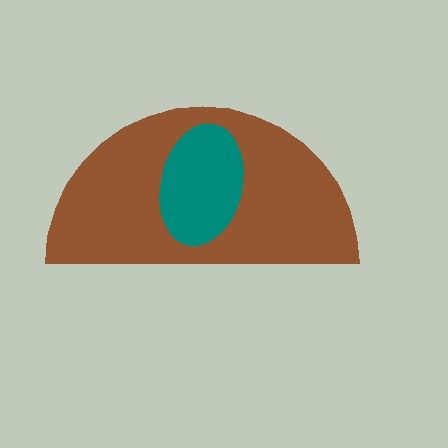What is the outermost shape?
The brown semicircle.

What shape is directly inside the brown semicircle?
The teal ellipse.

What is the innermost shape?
The teal ellipse.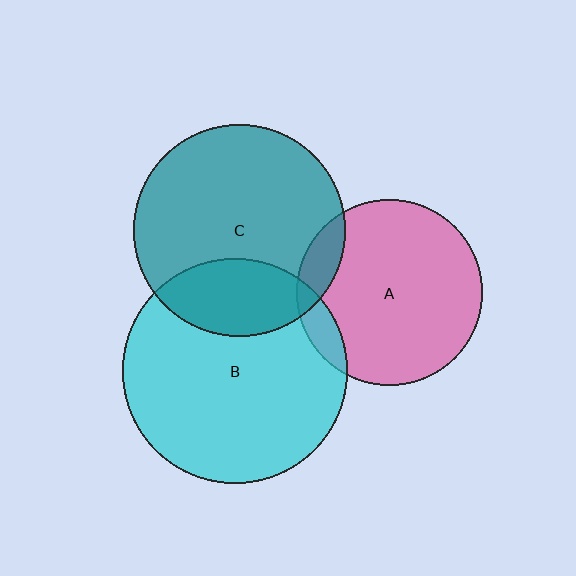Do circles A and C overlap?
Yes.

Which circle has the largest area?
Circle B (cyan).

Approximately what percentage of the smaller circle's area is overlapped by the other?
Approximately 10%.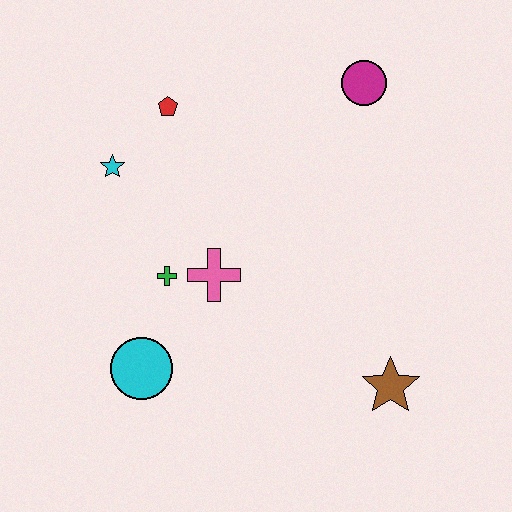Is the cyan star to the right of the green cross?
No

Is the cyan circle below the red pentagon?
Yes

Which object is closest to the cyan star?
The red pentagon is closest to the cyan star.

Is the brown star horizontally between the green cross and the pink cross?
No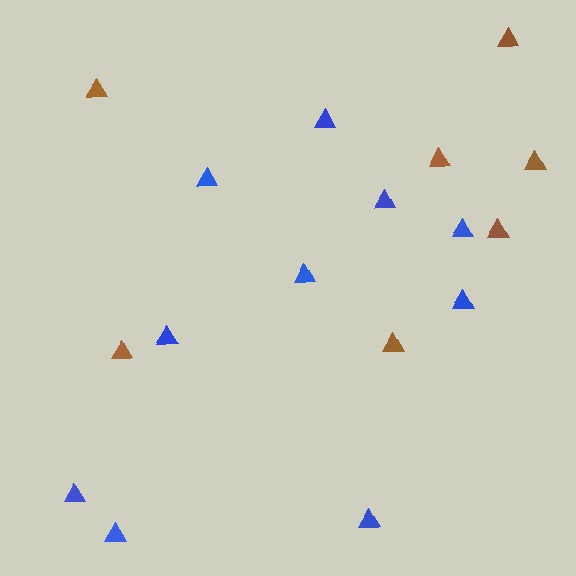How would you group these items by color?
There are 2 groups: one group of blue triangles (10) and one group of brown triangles (7).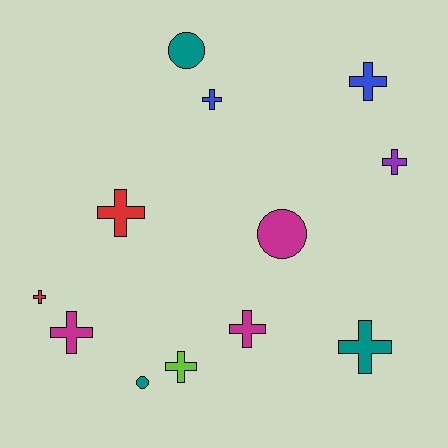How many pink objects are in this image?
There are no pink objects.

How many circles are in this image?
There are 3 circles.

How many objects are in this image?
There are 12 objects.